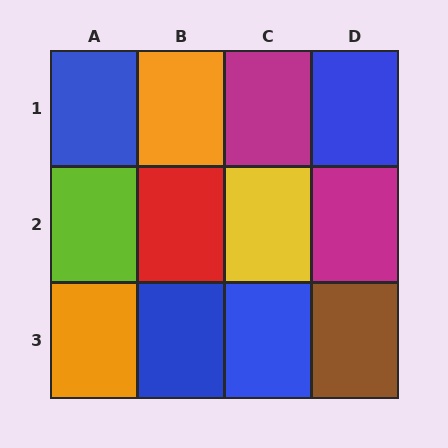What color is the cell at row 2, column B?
Red.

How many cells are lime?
1 cell is lime.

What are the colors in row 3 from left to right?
Orange, blue, blue, brown.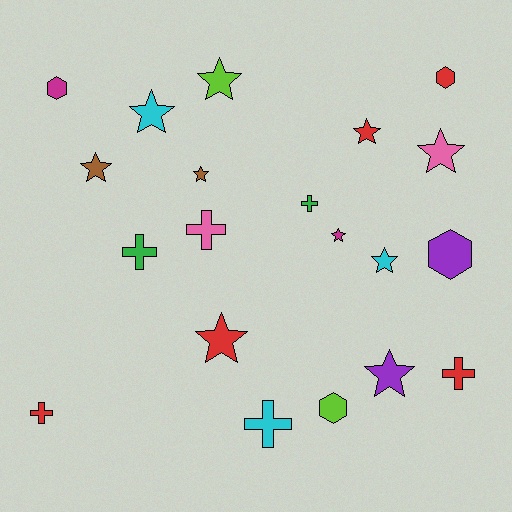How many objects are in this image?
There are 20 objects.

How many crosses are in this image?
There are 6 crosses.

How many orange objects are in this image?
There are no orange objects.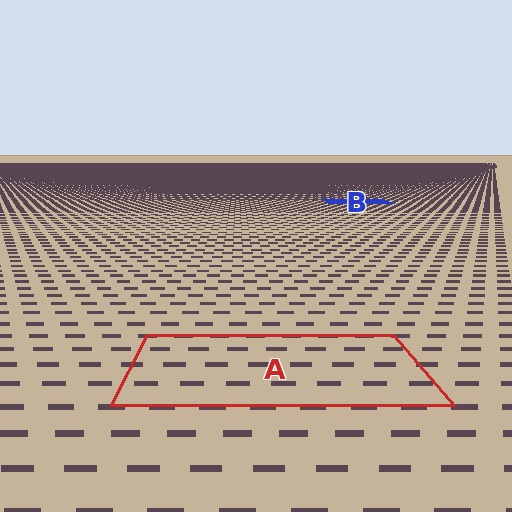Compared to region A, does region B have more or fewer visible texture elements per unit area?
Region B has more texture elements per unit area — they are packed more densely because it is farther away.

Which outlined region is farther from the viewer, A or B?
Region B is farther from the viewer — the texture elements inside it appear smaller and more densely packed.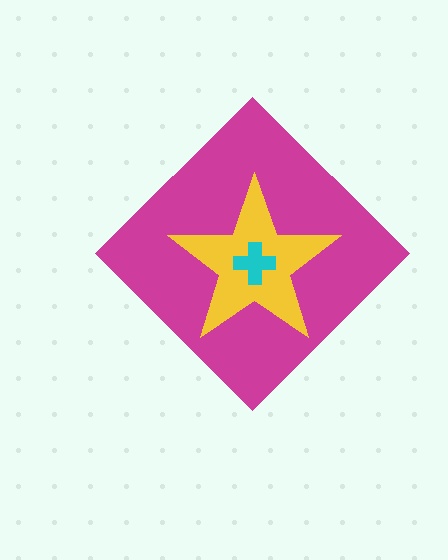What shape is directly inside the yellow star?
The cyan cross.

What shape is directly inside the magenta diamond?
The yellow star.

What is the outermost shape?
The magenta diamond.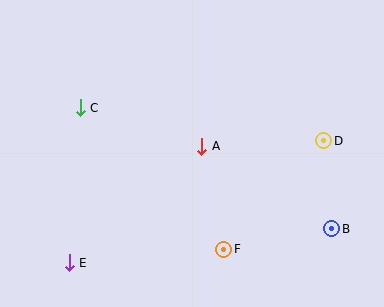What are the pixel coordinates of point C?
Point C is at (80, 108).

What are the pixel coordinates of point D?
Point D is at (324, 141).